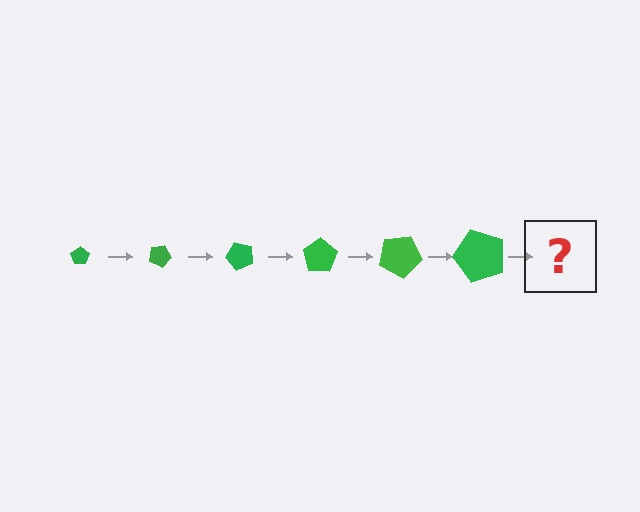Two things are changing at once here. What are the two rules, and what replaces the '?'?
The two rules are that the pentagon grows larger each step and it rotates 25 degrees each step. The '?' should be a pentagon, larger than the previous one and rotated 150 degrees from the start.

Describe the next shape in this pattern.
It should be a pentagon, larger than the previous one and rotated 150 degrees from the start.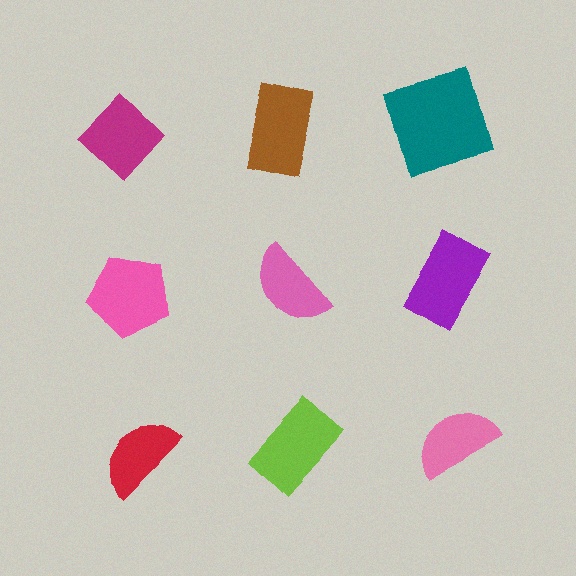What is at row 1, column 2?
A brown rectangle.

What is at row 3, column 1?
A red semicircle.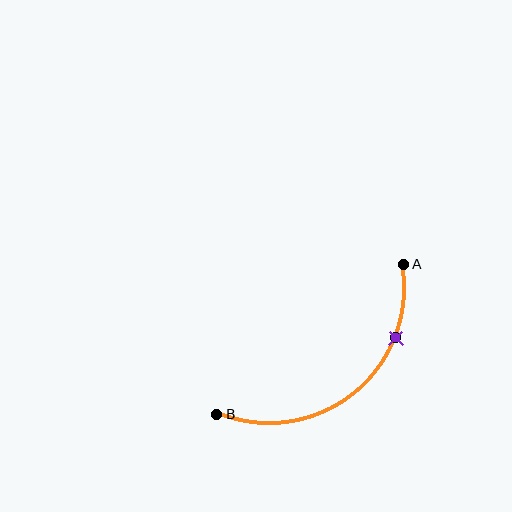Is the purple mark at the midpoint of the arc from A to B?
No. The purple mark lies on the arc but is closer to endpoint A. The arc midpoint would be at the point on the curve equidistant along the arc from both A and B.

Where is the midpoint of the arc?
The arc midpoint is the point on the curve farthest from the straight line joining A and B. It sits below and to the right of that line.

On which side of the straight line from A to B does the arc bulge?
The arc bulges below and to the right of the straight line connecting A and B.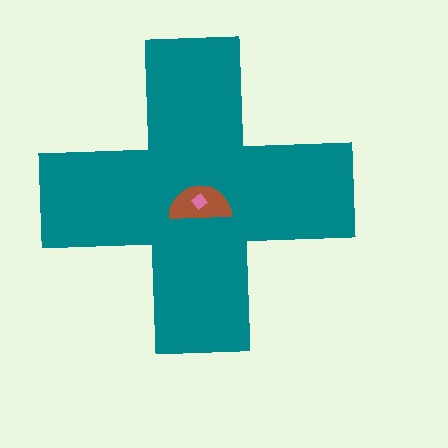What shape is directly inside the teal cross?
The brown semicircle.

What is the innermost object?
The pink diamond.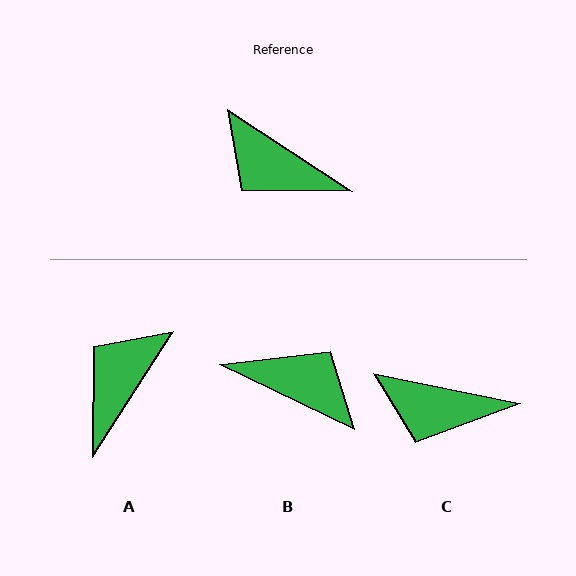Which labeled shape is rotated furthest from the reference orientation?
B, about 173 degrees away.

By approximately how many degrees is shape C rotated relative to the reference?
Approximately 21 degrees counter-clockwise.